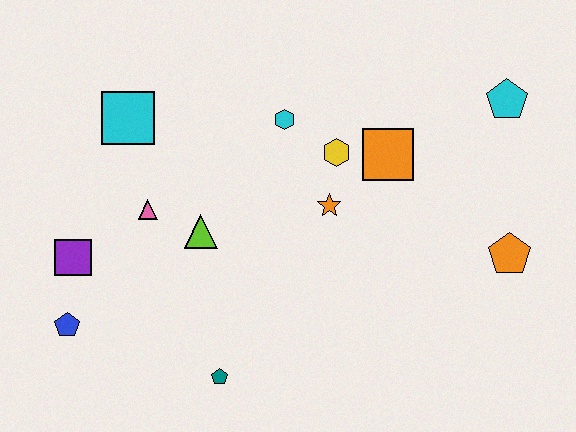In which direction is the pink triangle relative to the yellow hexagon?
The pink triangle is to the left of the yellow hexagon.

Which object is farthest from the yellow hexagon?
The blue pentagon is farthest from the yellow hexagon.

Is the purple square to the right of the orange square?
No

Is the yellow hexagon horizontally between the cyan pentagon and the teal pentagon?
Yes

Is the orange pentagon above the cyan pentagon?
No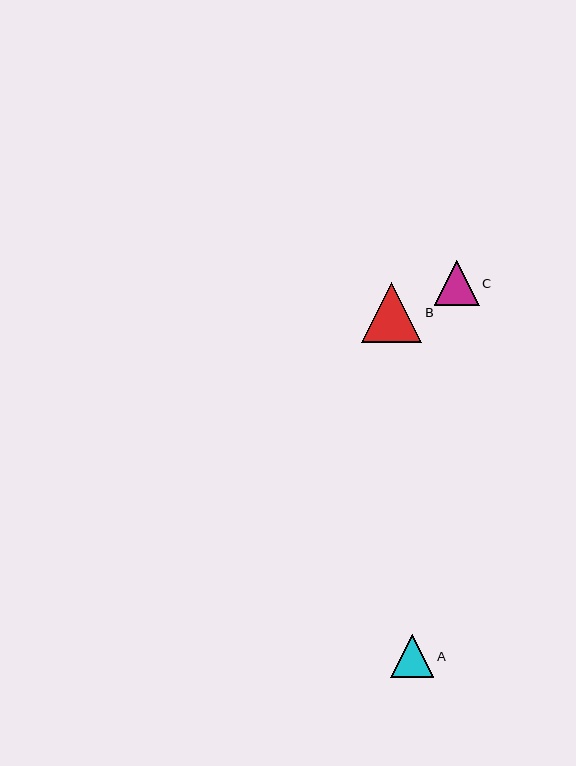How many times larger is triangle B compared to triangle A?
Triangle B is approximately 1.4 times the size of triangle A.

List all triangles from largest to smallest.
From largest to smallest: B, C, A.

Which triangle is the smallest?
Triangle A is the smallest with a size of approximately 44 pixels.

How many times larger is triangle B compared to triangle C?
Triangle B is approximately 1.3 times the size of triangle C.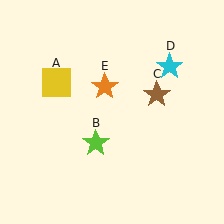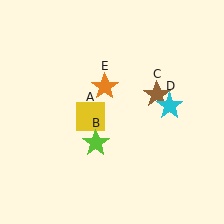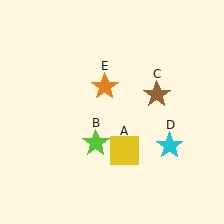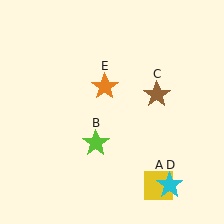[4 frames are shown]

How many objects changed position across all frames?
2 objects changed position: yellow square (object A), cyan star (object D).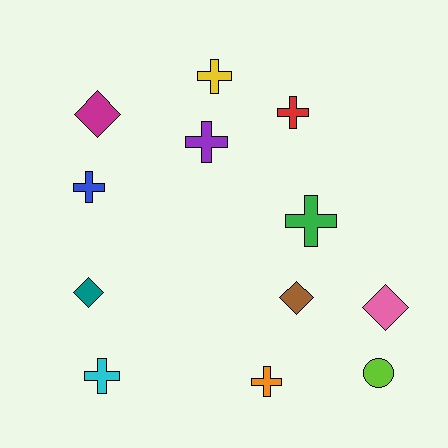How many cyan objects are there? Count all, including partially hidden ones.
There is 1 cyan object.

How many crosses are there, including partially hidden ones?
There are 7 crosses.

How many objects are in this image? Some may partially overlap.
There are 12 objects.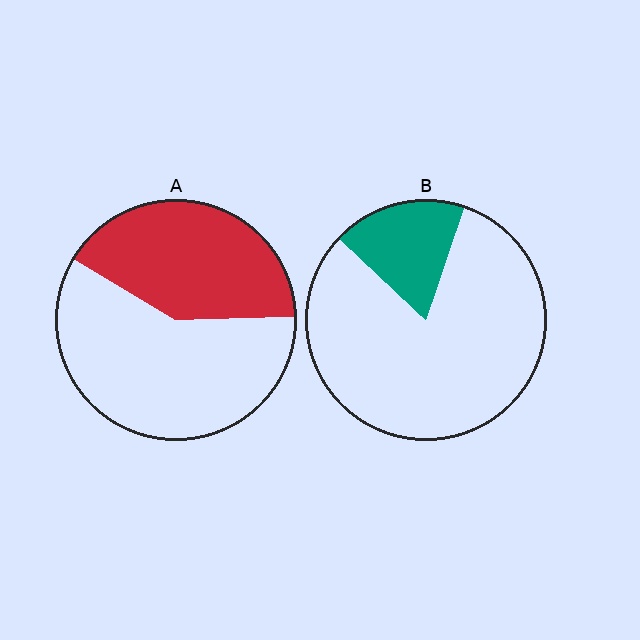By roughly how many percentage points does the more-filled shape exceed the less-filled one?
By roughly 25 percentage points (A over B).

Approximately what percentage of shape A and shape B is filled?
A is approximately 40% and B is approximately 20%.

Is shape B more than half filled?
No.